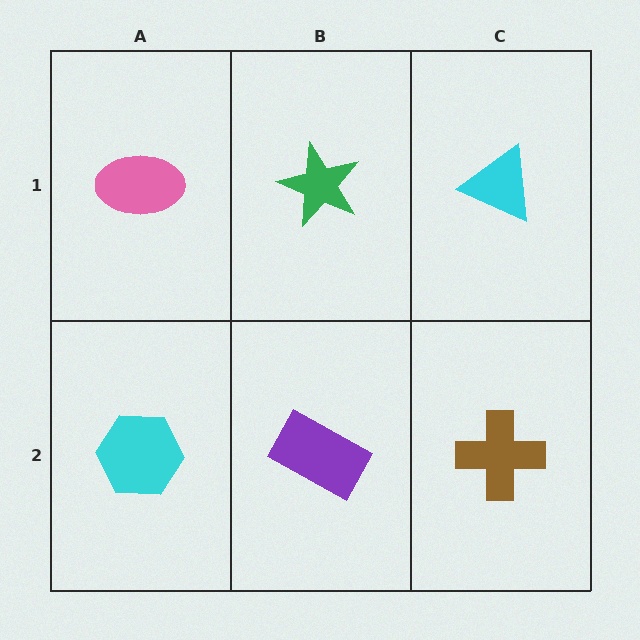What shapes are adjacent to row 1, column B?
A purple rectangle (row 2, column B), a pink ellipse (row 1, column A), a cyan triangle (row 1, column C).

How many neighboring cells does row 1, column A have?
2.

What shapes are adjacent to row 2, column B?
A green star (row 1, column B), a cyan hexagon (row 2, column A), a brown cross (row 2, column C).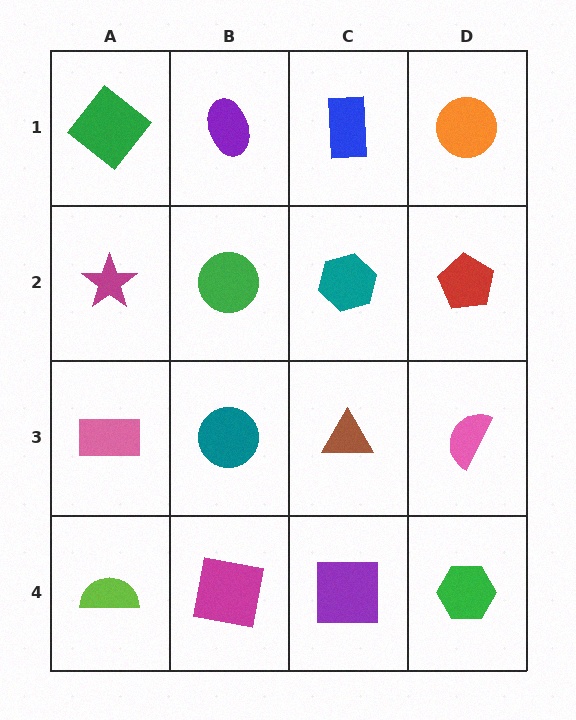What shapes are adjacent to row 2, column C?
A blue rectangle (row 1, column C), a brown triangle (row 3, column C), a green circle (row 2, column B), a red pentagon (row 2, column D).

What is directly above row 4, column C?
A brown triangle.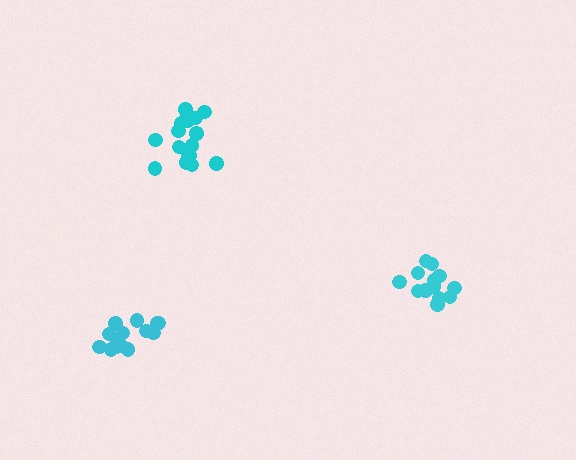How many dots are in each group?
Group 1: 15 dots, Group 2: 17 dots, Group 3: 14 dots (46 total).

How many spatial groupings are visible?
There are 3 spatial groupings.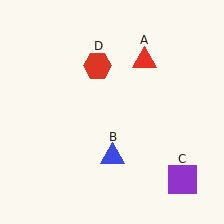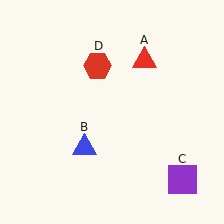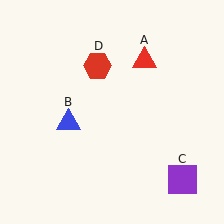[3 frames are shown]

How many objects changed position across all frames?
1 object changed position: blue triangle (object B).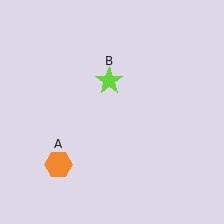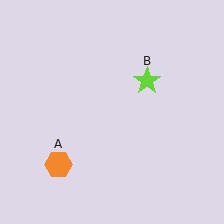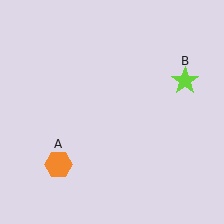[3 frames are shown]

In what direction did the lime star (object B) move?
The lime star (object B) moved right.